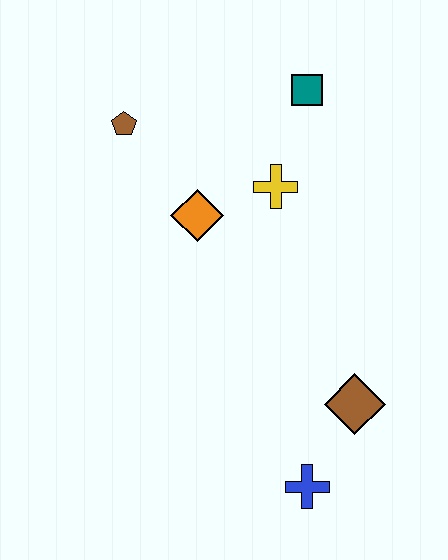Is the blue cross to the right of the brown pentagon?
Yes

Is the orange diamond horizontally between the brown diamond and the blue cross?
No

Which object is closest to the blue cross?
The brown diamond is closest to the blue cross.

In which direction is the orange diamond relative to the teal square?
The orange diamond is below the teal square.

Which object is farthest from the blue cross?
The brown pentagon is farthest from the blue cross.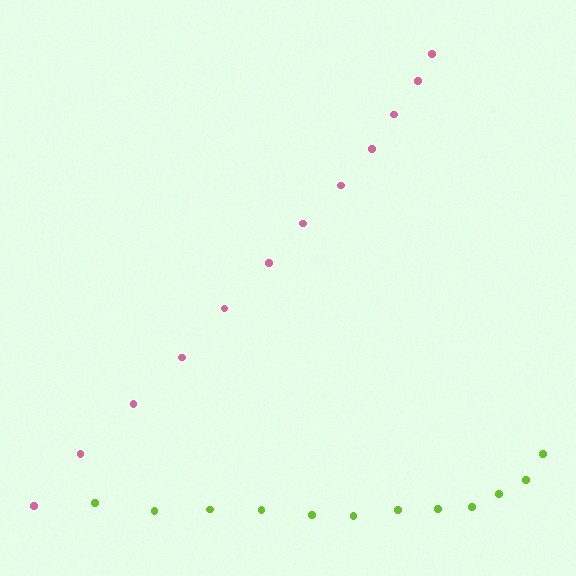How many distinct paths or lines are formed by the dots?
There are 2 distinct paths.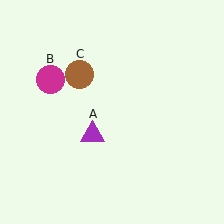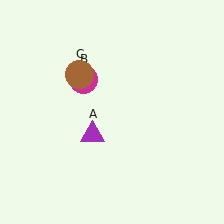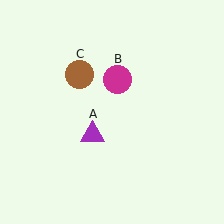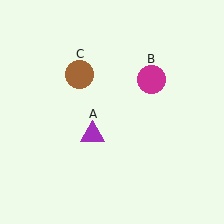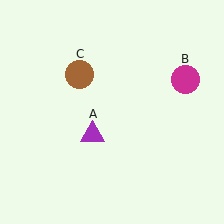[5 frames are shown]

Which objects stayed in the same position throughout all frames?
Purple triangle (object A) and brown circle (object C) remained stationary.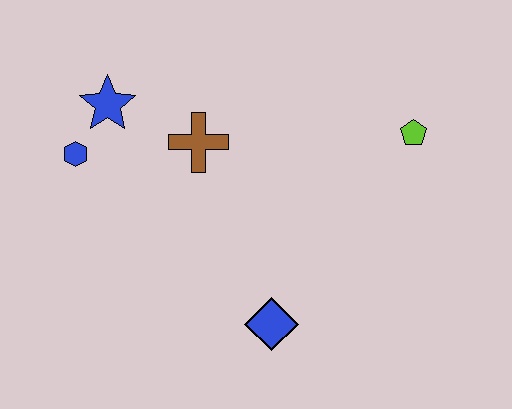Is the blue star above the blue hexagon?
Yes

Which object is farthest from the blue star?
The lime pentagon is farthest from the blue star.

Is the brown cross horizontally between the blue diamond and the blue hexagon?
Yes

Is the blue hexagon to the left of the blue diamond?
Yes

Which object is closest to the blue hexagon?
The blue star is closest to the blue hexagon.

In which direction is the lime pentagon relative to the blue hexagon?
The lime pentagon is to the right of the blue hexagon.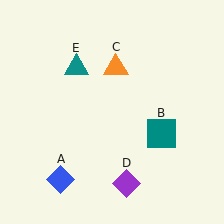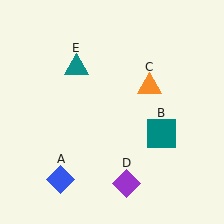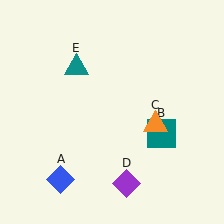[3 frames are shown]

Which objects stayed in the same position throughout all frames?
Blue diamond (object A) and teal square (object B) and purple diamond (object D) and teal triangle (object E) remained stationary.